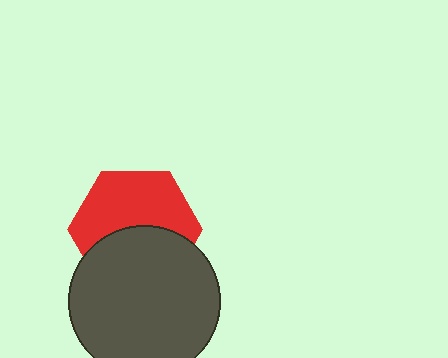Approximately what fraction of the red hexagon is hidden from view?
Roughly 45% of the red hexagon is hidden behind the dark gray circle.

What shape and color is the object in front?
The object in front is a dark gray circle.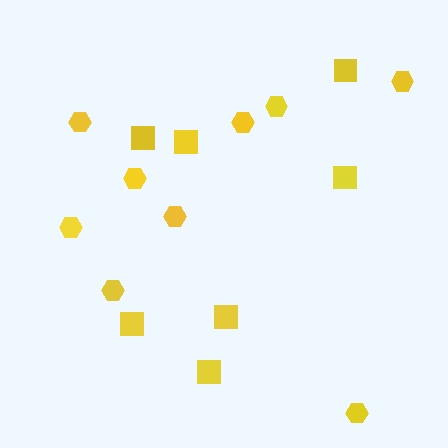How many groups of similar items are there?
There are 2 groups: one group of hexagons (9) and one group of squares (7).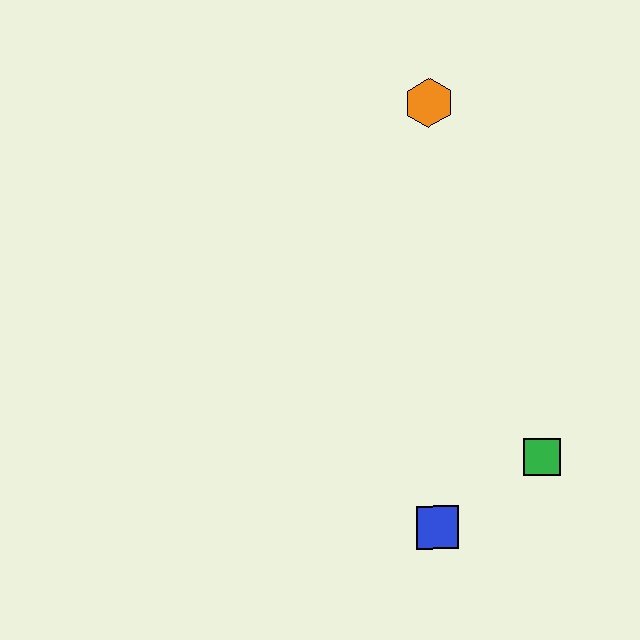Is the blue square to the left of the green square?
Yes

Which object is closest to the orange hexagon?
The green square is closest to the orange hexagon.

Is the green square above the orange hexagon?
No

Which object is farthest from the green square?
The orange hexagon is farthest from the green square.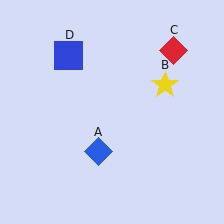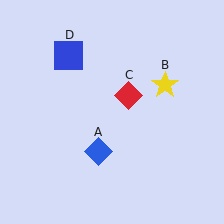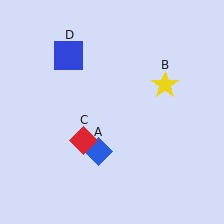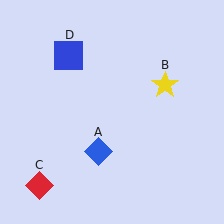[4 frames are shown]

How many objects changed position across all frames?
1 object changed position: red diamond (object C).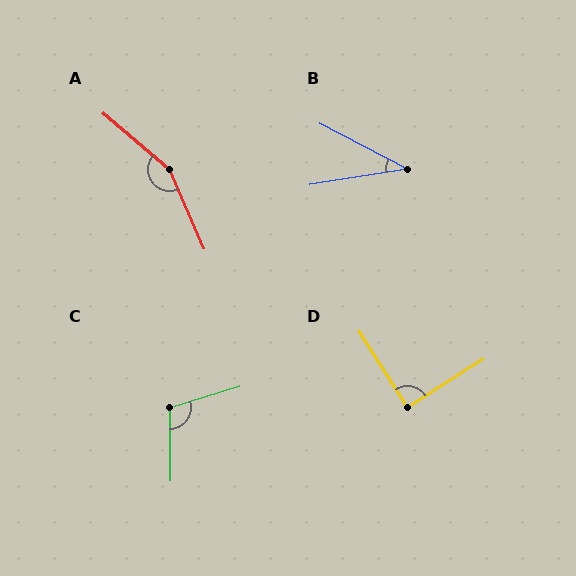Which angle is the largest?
A, at approximately 154 degrees.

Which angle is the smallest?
B, at approximately 37 degrees.